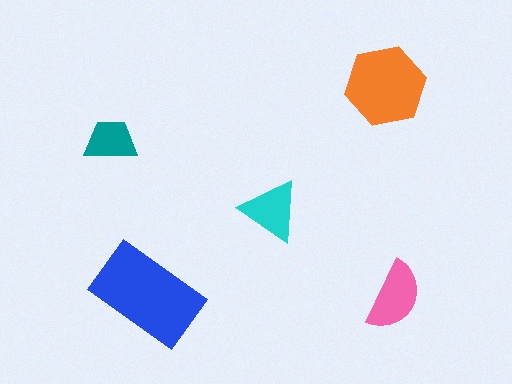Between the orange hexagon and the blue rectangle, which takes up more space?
The blue rectangle.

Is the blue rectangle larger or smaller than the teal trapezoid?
Larger.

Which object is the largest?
The blue rectangle.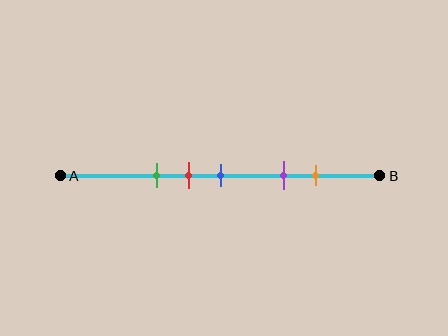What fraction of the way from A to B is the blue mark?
The blue mark is approximately 50% (0.5) of the way from A to B.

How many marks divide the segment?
There are 5 marks dividing the segment.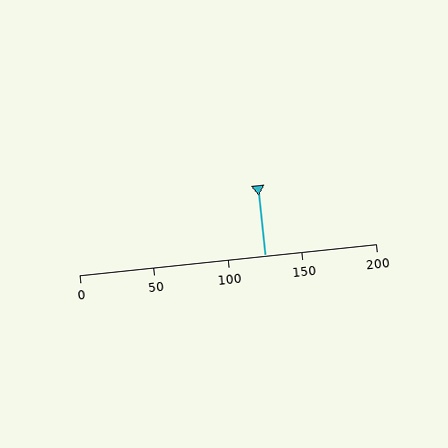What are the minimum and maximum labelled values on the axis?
The axis runs from 0 to 200.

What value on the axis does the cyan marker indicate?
The marker indicates approximately 125.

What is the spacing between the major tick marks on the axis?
The major ticks are spaced 50 apart.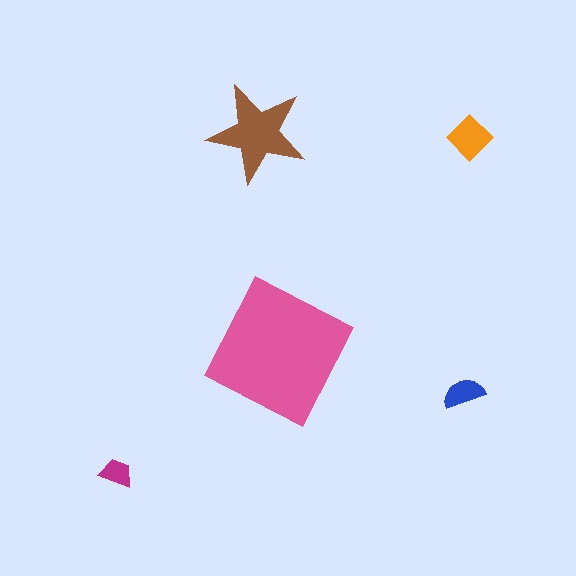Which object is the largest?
The pink square.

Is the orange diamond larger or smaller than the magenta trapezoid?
Larger.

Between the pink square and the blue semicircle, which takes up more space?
The pink square.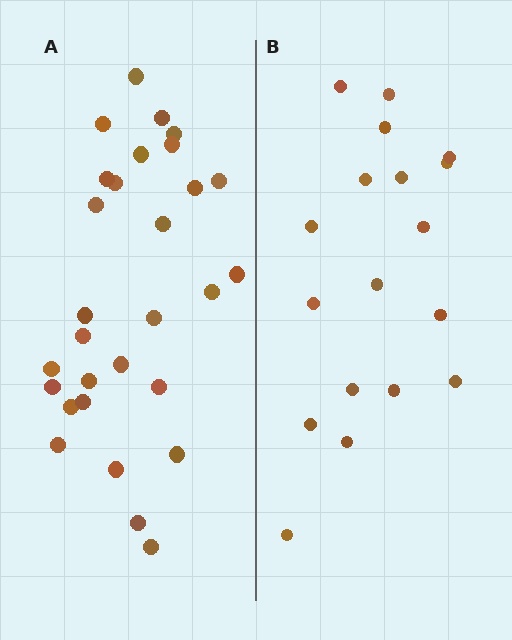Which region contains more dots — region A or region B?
Region A (the left region) has more dots.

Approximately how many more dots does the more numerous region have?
Region A has roughly 12 or so more dots than region B.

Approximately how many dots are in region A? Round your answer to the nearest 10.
About 30 dots. (The exact count is 29, which rounds to 30.)